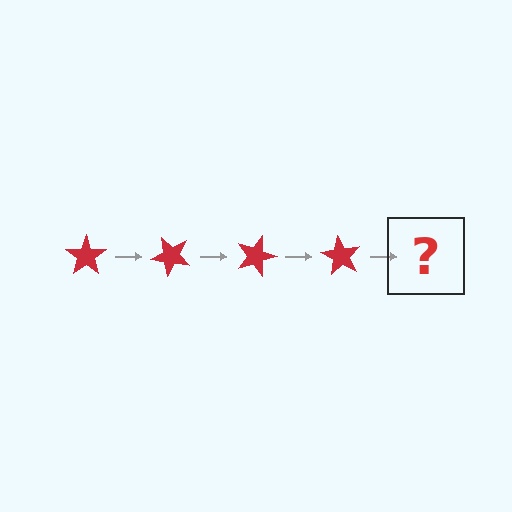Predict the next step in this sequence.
The next step is a red star rotated 180 degrees.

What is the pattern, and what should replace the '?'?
The pattern is that the star rotates 45 degrees each step. The '?' should be a red star rotated 180 degrees.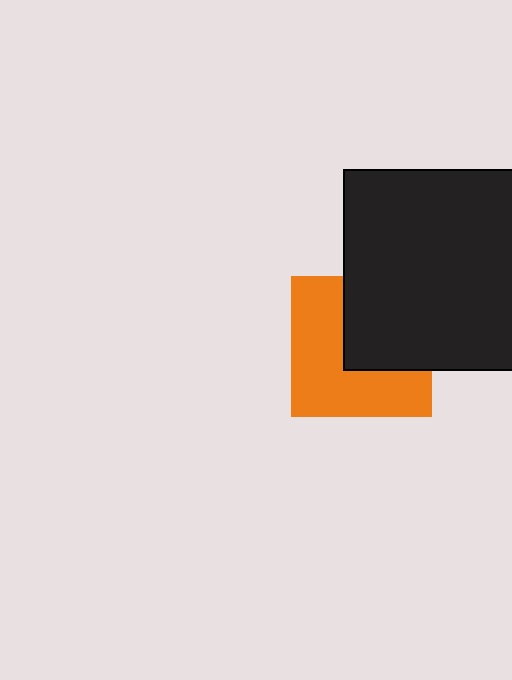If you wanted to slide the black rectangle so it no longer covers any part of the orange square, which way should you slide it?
Slide it toward the upper-right — that is the most direct way to separate the two shapes.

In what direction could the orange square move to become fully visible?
The orange square could move toward the lower-left. That would shift it out from behind the black rectangle entirely.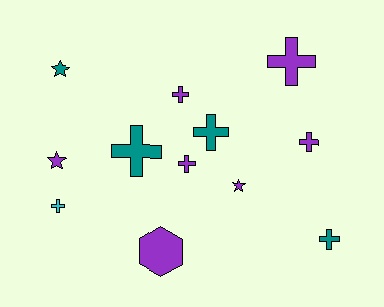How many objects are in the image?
There are 12 objects.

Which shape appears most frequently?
Cross, with 8 objects.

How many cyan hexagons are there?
There are no cyan hexagons.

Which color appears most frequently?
Purple, with 7 objects.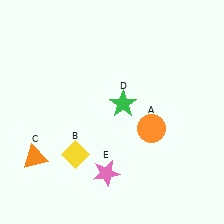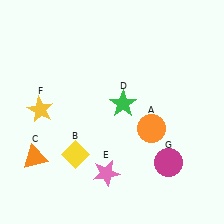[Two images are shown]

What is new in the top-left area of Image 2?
A yellow star (F) was added in the top-left area of Image 2.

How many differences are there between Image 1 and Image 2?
There are 2 differences between the two images.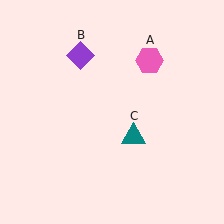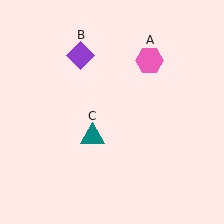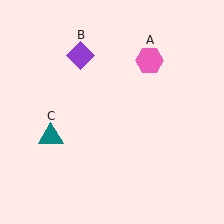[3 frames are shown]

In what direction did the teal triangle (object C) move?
The teal triangle (object C) moved left.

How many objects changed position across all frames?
1 object changed position: teal triangle (object C).